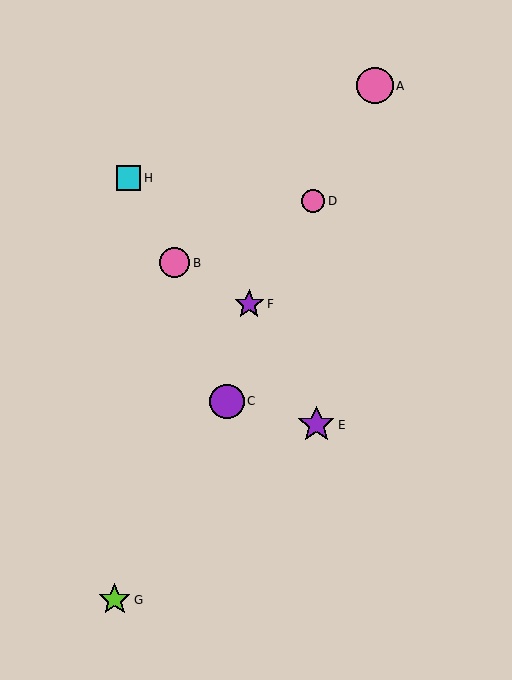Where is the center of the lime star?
The center of the lime star is at (115, 600).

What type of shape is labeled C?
Shape C is a purple circle.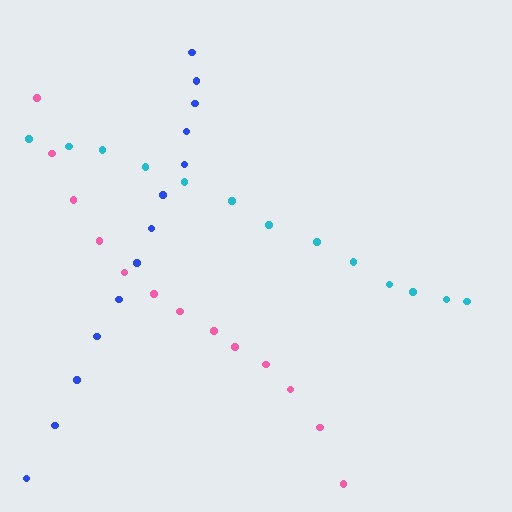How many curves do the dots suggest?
There are 3 distinct paths.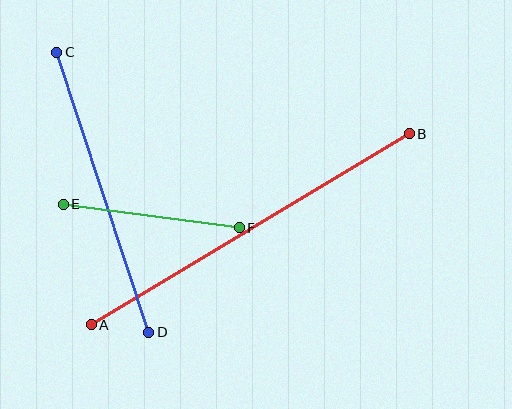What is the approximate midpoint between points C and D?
The midpoint is at approximately (103, 192) pixels.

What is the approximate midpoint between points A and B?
The midpoint is at approximately (250, 229) pixels.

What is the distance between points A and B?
The distance is approximately 371 pixels.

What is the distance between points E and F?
The distance is approximately 178 pixels.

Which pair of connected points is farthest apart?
Points A and B are farthest apart.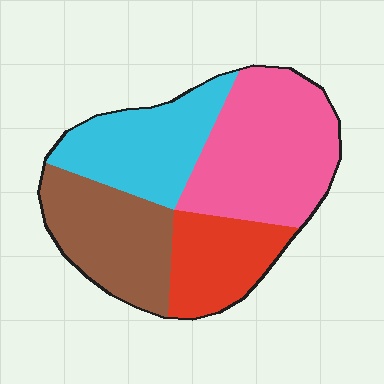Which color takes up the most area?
Pink, at roughly 35%.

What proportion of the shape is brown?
Brown takes up about one quarter (1/4) of the shape.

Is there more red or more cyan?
Cyan.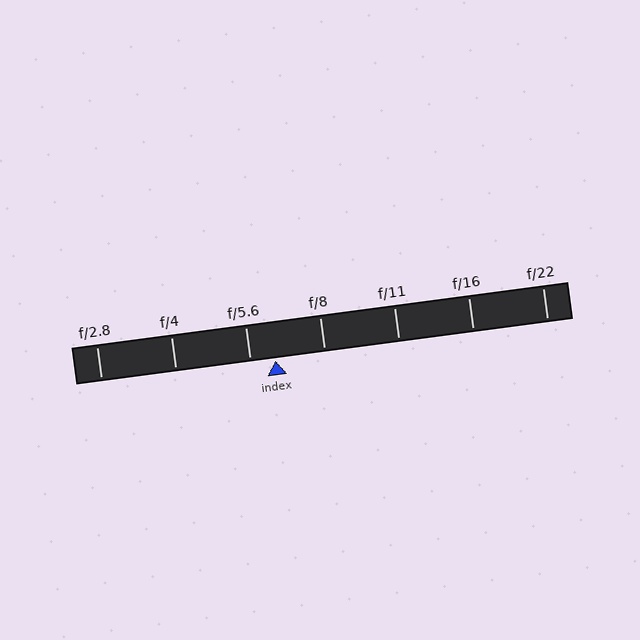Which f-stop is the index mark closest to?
The index mark is closest to f/5.6.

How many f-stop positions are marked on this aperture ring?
There are 7 f-stop positions marked.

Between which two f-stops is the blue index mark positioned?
The index mark is between f/5.6 and f/8.